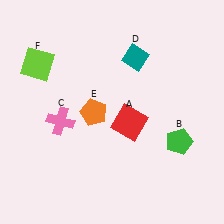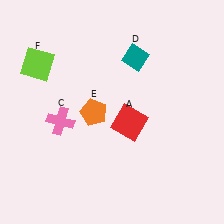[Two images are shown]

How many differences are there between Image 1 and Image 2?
There is 1 difference between the two images.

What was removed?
The green pentagon (B) was removed in Image 2.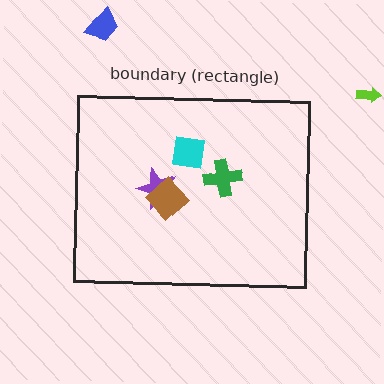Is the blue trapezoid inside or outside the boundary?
Outside.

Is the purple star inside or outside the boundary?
Inside.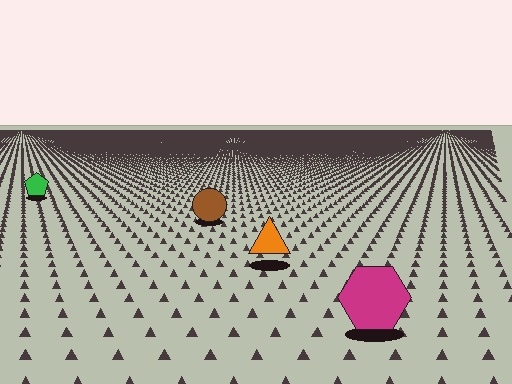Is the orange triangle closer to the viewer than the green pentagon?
Yes. The orange triangle is closer — you can tell from the texture gradient: the ground texture is coarser near it.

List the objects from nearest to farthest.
From nearest to farthest: the magenta hexagon, the orange triangle, the brown circle, the green pentagon.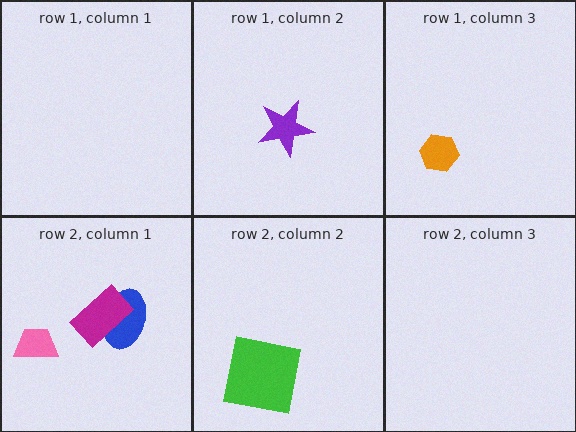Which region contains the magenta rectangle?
The row 2, column 1 region.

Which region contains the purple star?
The row 1, column 2 region.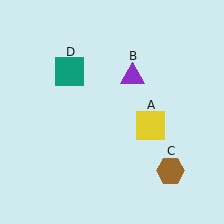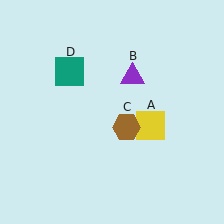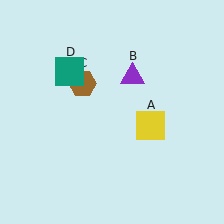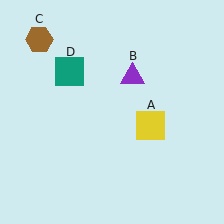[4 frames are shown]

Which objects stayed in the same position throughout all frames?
Yellow square (object A) and purple triangle (object B) and teal square (object D) remained stationary.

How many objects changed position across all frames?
1 object changed position: brown hexagon (object C).